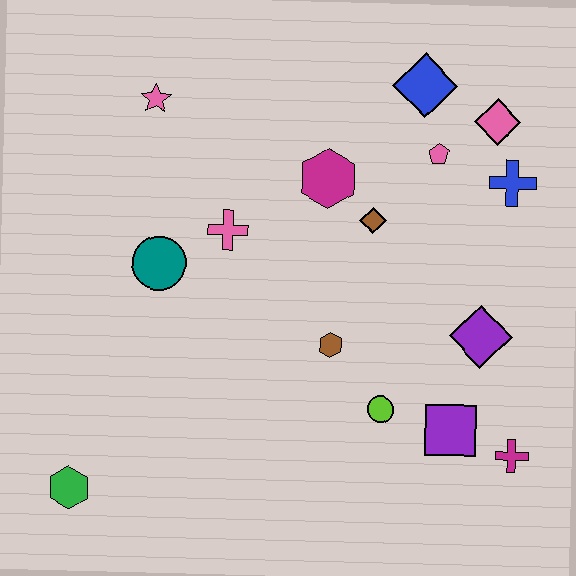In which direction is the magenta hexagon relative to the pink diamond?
The magenta hexagon is to the left of the pink diamond.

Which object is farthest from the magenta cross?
The pink star is farthest from the magenta cross.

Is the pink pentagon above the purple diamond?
Yes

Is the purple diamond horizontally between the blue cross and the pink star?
Yes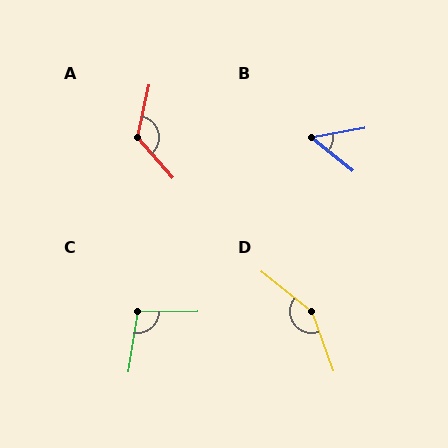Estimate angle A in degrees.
Approximately 127 degrees.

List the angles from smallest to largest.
B (49°), C (100°), A (127°), D (148°).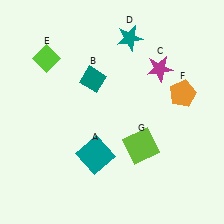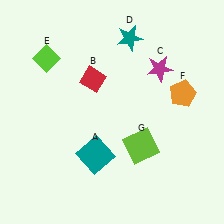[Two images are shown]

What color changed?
The diamond (B) changed from teal in Image 1 to red in Image 2.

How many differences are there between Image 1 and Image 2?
There is 1 difference between the two images.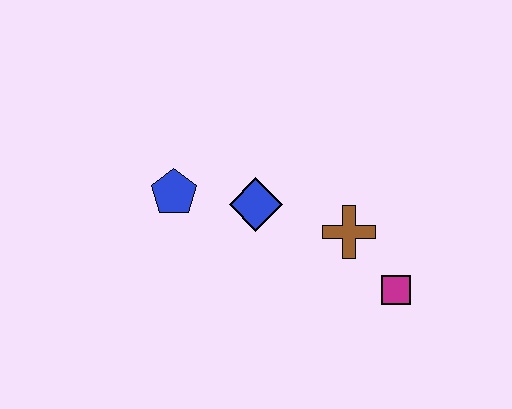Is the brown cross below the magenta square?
No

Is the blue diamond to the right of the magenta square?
No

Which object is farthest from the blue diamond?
The magenta square is farthest from the blue diamond.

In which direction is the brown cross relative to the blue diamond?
The brown cross is to the right of the blue diamond.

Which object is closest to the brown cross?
The magenta square is closest to the brown cross.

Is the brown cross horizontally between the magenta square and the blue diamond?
Yes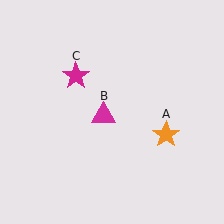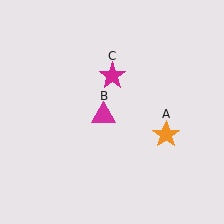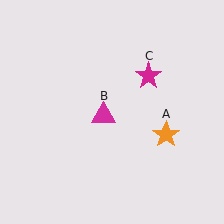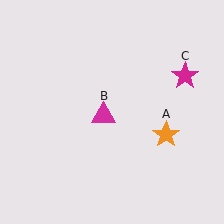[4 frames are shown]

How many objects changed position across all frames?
1 object changed position: magenta star (object C).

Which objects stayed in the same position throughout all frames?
Orange star (object A) and magenta triangle (object B) remained stationary.